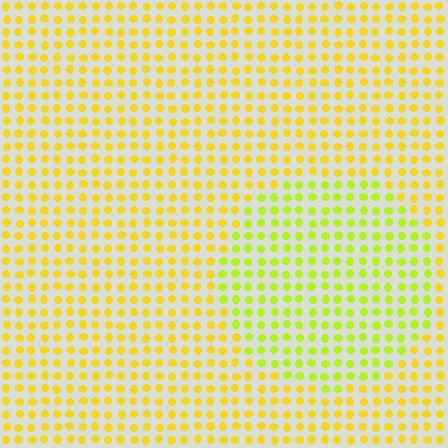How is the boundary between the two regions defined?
The boundary is defined purely by a slight shift in hue (about 28 degrees). Spacing, size, and orientation are identical on both sides.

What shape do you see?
I see a circle.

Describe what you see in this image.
The image is filled with small yellow elements in a uniform arrangement. A circle-shaped region is visible where the elements are tinted to a slightly different hue, forming a subtle color boundary.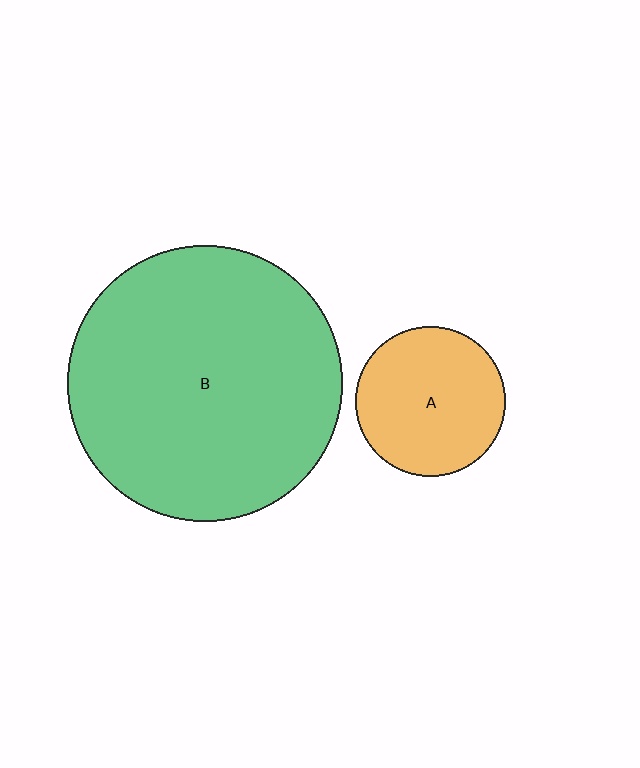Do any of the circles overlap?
No, none of the circles overlap.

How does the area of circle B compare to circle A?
Approximately 3.4 times.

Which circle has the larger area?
Circle B (green).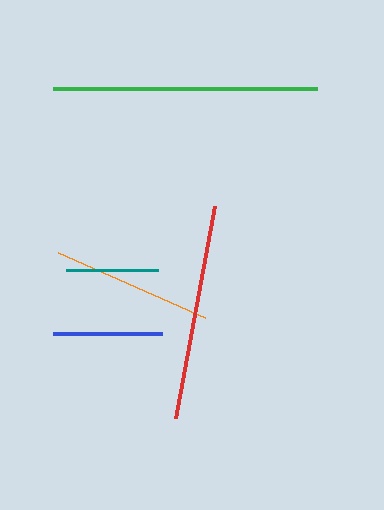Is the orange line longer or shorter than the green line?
The green line is longer than the orange line.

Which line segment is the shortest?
The teal line is the shortest at approximately 93 pixels.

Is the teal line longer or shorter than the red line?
The red line is longer than the teal line.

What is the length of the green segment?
The green segment is approximately 264 pixels long.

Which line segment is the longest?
The green line is the longest at approximately 264 pixels.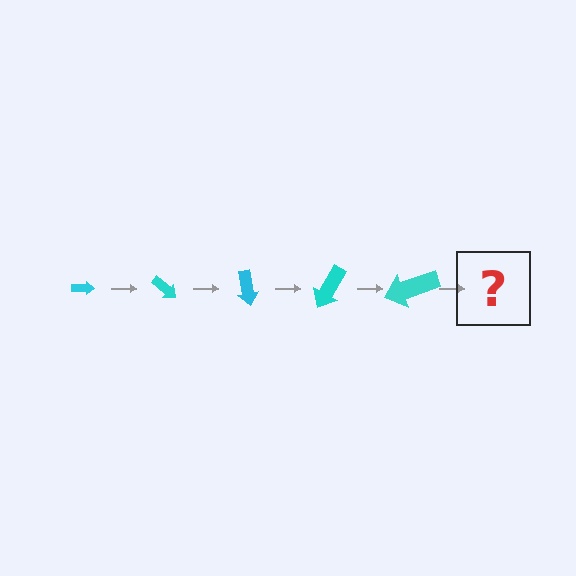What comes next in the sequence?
The next element should be an arrow, larger than the previous one and rotated 200 degrees from the start.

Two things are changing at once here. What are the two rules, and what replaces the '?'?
The two rules are that the arrow grows larger each step and it rotates 40 degrees each step. The '?' should be an arrow, larger than the previous one and rotated 200 degrees from the start.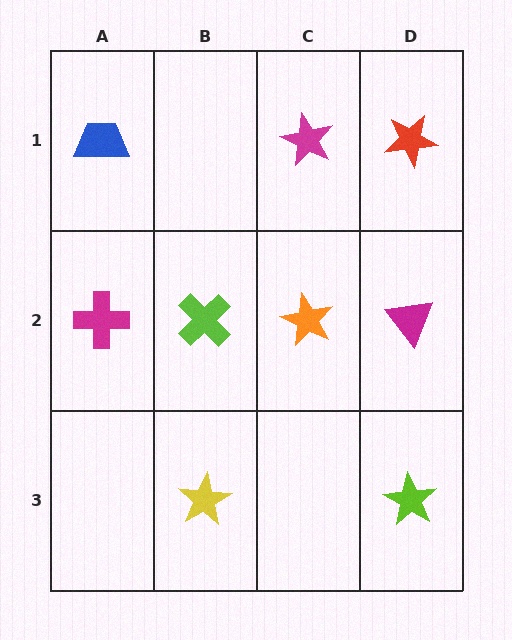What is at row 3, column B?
A yellow star.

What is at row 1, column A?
A blue trapezoid.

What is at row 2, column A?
A magenta cross.